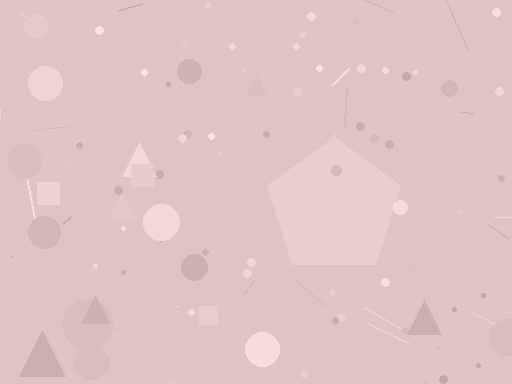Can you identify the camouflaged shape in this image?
The camouflaged shape is a pentagon.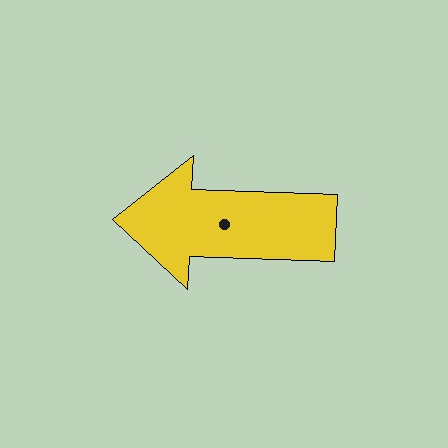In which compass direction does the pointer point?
West.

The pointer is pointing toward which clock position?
Roughly 9 o'clock.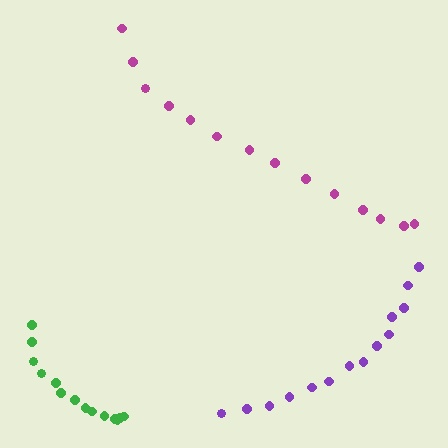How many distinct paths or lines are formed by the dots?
There are 3 distinct paths.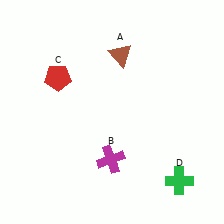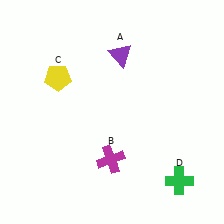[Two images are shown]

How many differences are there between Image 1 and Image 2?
There are 2 differences between the two images.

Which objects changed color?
A changed from brown to purple. C changed from red to yellow.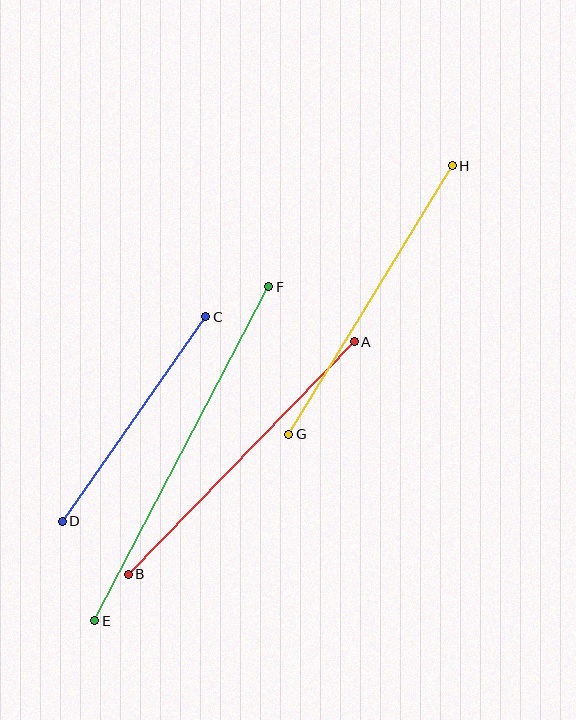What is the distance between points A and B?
The distance is approximately 324 pixels.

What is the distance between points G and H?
The distance is approximately 314 pixels.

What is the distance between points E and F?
The distance is approximately 377 pixels.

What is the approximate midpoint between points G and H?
The midpoint is at approximately (370, 300) pixels.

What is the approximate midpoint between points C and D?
The midpoint is at approximately (134, 419) pixels.